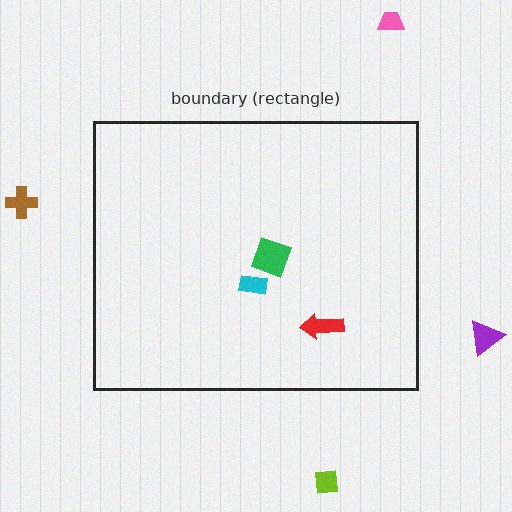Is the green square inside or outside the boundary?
Inside.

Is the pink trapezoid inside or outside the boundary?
Outside.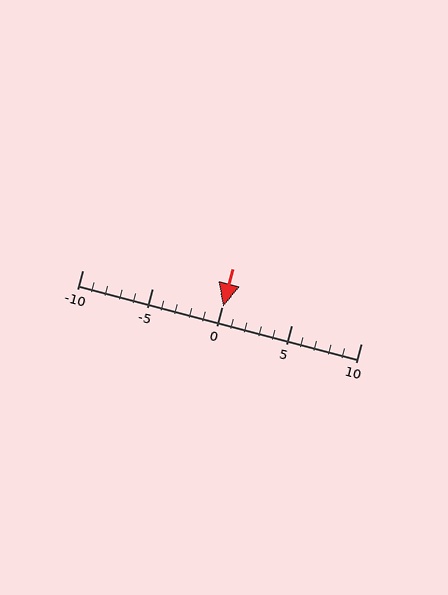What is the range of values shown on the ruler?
The ruler shows values from -10 to 10.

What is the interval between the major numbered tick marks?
The major tick marks are spaced 5 units apart.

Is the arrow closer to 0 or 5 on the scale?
The arrow is closer to 0.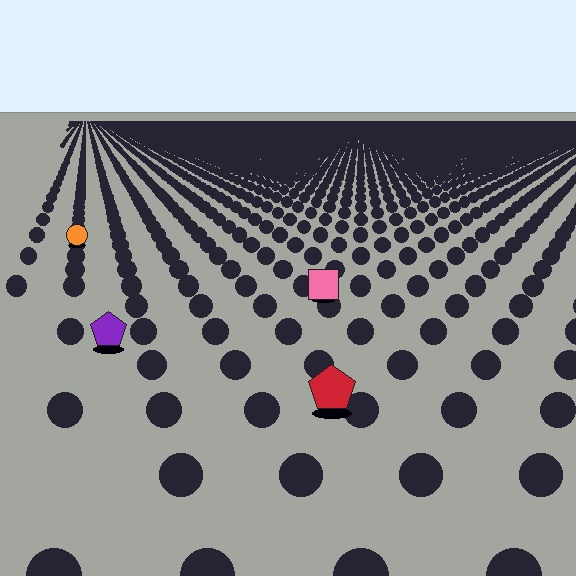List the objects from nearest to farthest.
From nearest to farthest: the red pentagon, the purple pentagon, the pink square, the orange circle.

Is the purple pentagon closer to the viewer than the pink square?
Yes. The purple pentagon is closer — you can tell from the texture gradient: the ground texture is coarser near it.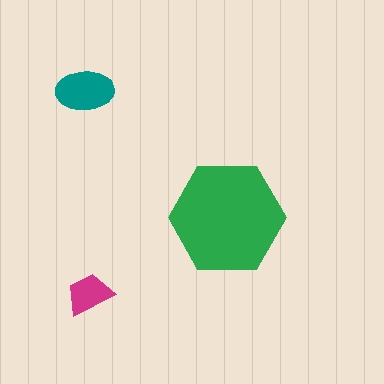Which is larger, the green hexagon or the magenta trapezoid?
The green hexagon.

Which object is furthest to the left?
The teal ellipse is leftmost.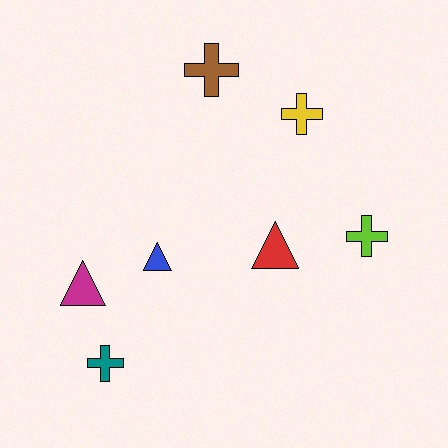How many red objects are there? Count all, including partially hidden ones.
There is 1 red object.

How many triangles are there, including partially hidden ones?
There are 3 triangles.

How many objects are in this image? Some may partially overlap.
There are 7 objects.